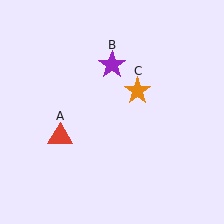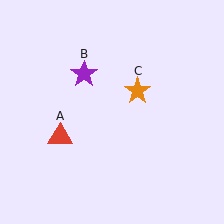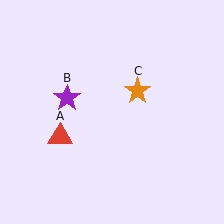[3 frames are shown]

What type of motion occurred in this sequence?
The purple star (object B) rotated counterclockwise around the center of the scene.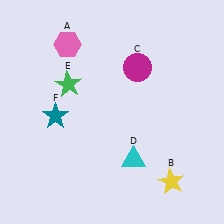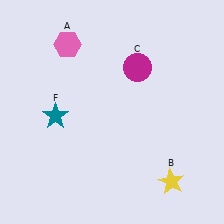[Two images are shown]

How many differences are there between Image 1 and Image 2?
There are 2 differences between the two images.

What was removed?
The green star (E), the cyan triangle (D) were removed in Image 2.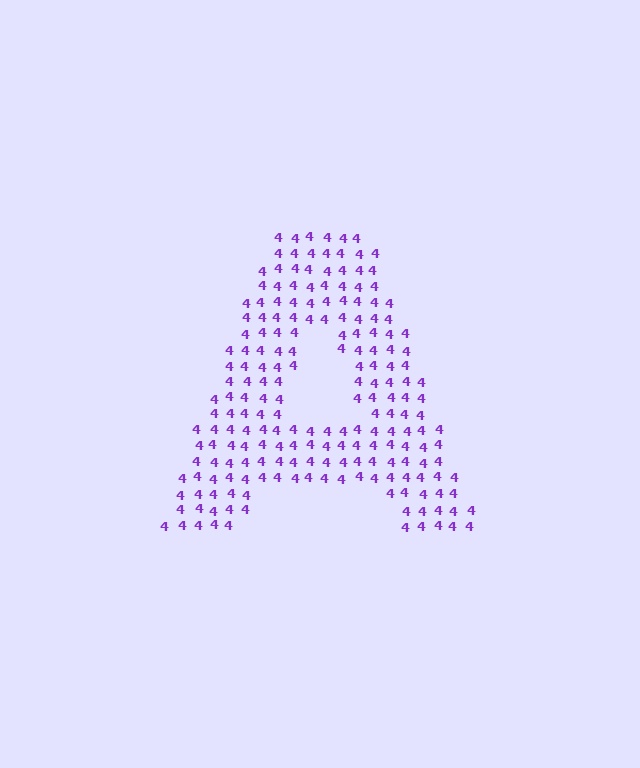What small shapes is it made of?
It is made of small digit 4's.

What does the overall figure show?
The overall figure shows the letter A.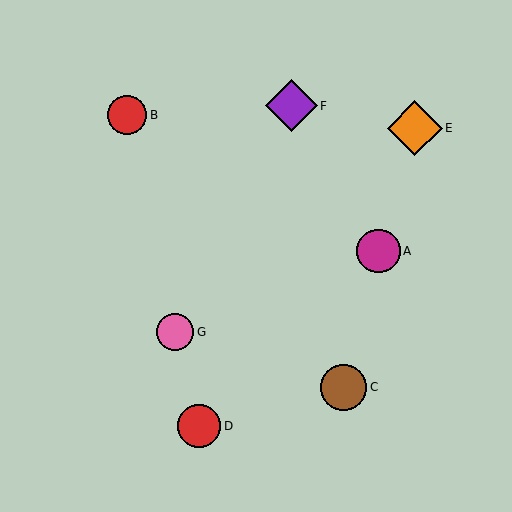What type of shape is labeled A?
Shape A is a magenta circle.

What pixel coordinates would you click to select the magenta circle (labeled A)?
Click at (379, 251) to select the magenta circle A.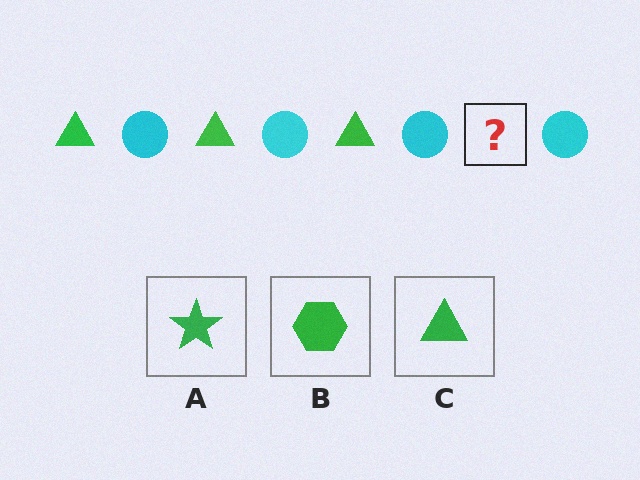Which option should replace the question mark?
Option C.